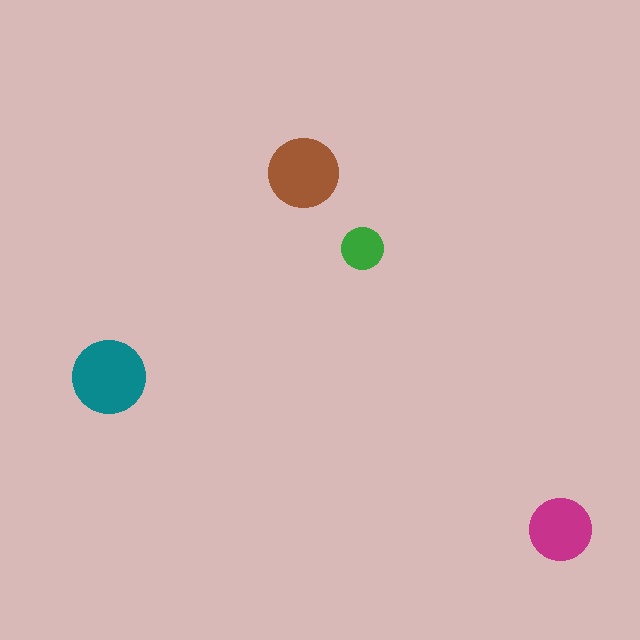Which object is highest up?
The brown circle is topmost.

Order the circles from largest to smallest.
the teal one, the brown one, the magenta one, the green one.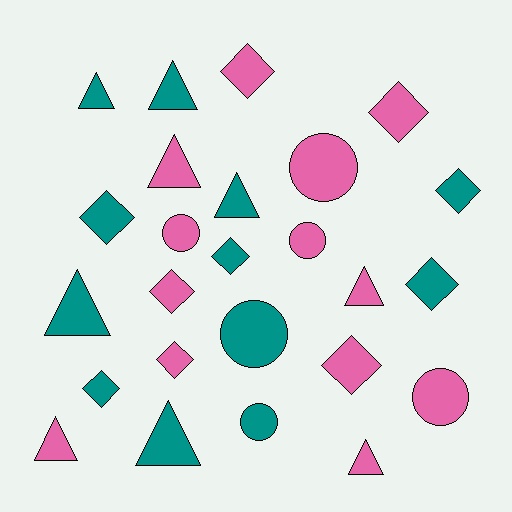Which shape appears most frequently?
Diamond, with 10 objects.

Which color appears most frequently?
Pink, with 13 objects.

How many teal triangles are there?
There are 5 teal triangles.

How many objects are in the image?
There are 25 objects.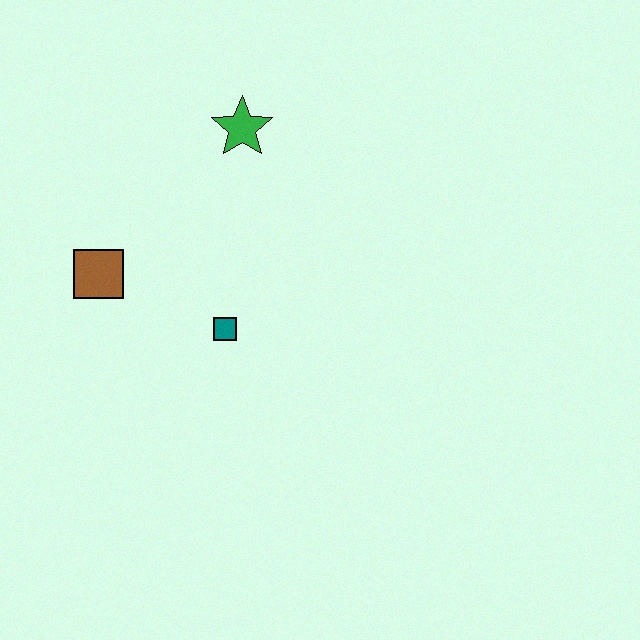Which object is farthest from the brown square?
The green star is farthest from the brown square.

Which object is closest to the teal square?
The brown square is closest to the teal square.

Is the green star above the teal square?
Yes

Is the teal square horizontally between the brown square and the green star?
Yes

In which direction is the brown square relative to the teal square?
The brown square is to the left of the teal square.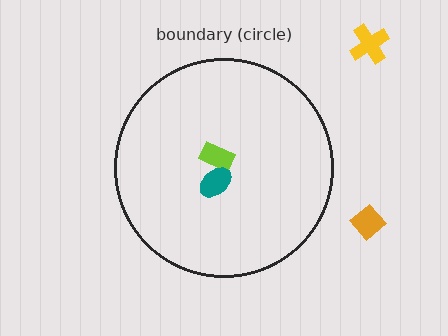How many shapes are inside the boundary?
2 inside, 2 outside.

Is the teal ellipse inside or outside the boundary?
Inside.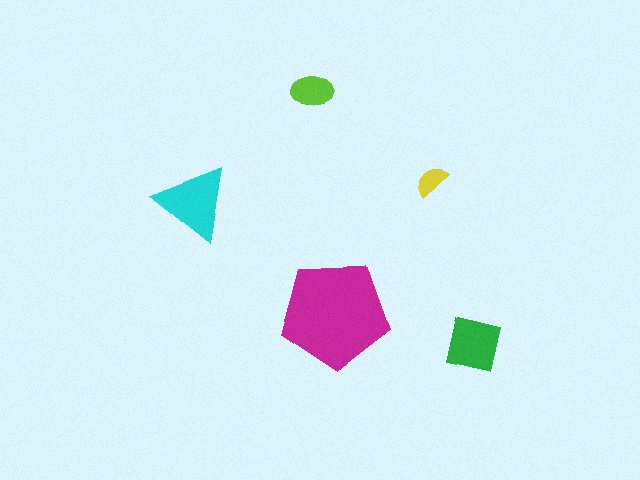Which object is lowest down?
The green square is bottommost.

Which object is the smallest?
The yellow semicircle.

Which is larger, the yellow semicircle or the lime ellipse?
The lime ellipse.